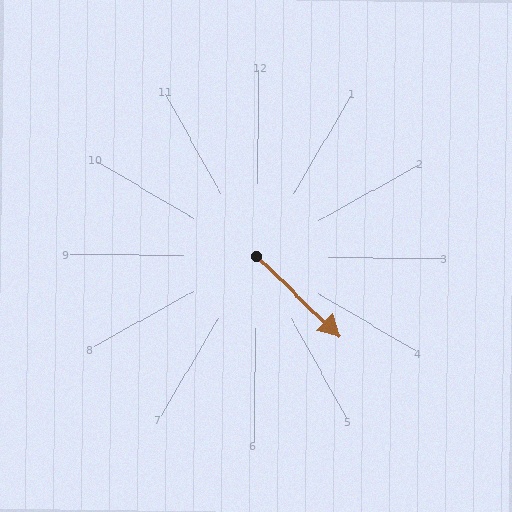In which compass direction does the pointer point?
Southeast.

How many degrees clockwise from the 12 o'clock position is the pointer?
Approximately 133 degrees.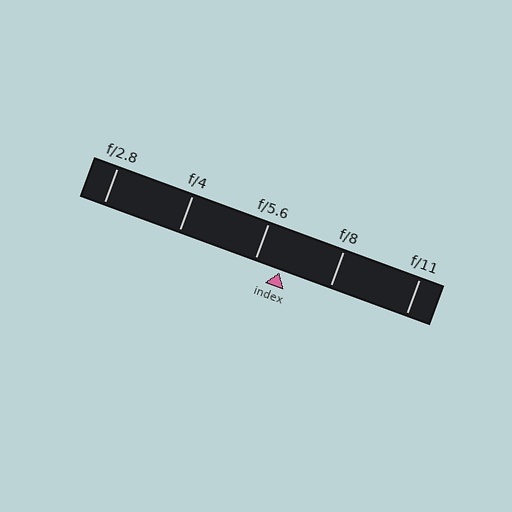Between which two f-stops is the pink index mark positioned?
The index mark is between f/5.6 and f/8.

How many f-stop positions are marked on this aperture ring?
There are 5 f-stop positions marked.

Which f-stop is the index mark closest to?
The index mark is closest to f/5.6.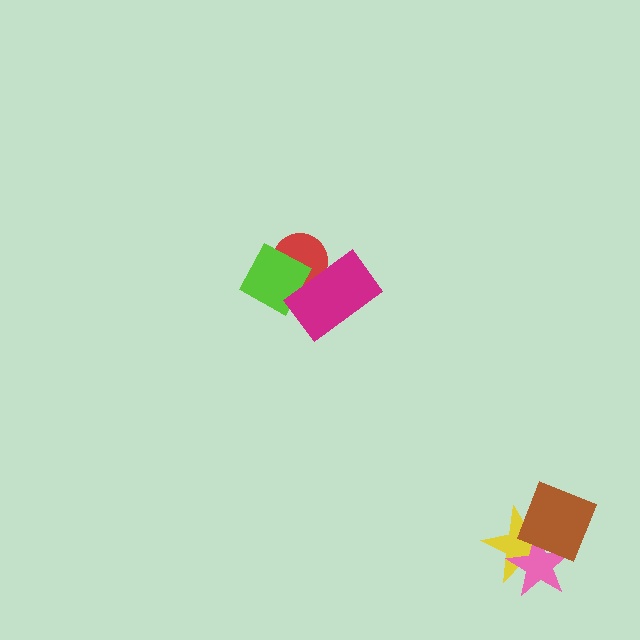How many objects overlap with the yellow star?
2 objects overlap with the yellow star.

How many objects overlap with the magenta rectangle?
2 objects overlap with the magenta rectangle.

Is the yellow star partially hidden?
Yes, it is partially covered by another shape.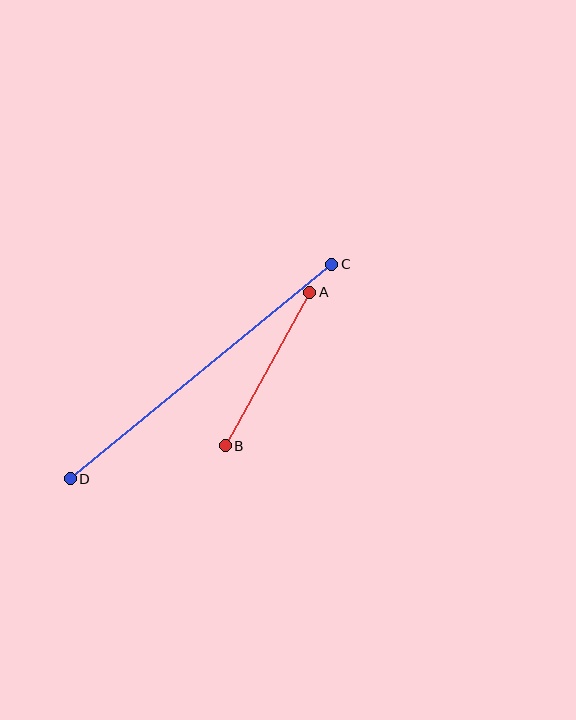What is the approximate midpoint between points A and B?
The midpoint is at approximately (268, 369) pixels.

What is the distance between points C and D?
The distance is approximately 338 pixels.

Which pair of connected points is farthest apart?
Points C and D are farthest apart.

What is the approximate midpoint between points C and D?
The midpoint is at approximately (201, 372) pixels.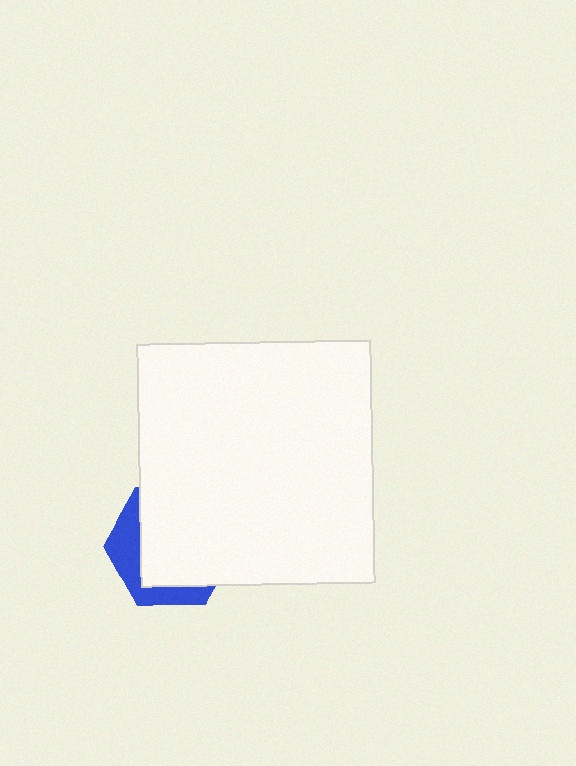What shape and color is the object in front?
The object in front is a white rectangle.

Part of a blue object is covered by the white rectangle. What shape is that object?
It is a hexagon.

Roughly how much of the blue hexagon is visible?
A small part of it is visible (roughly 30%).